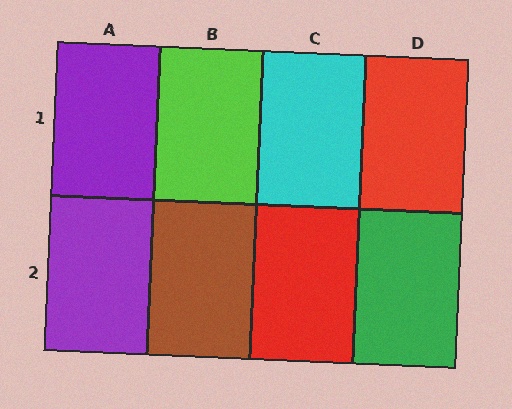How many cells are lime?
1 cell is lime.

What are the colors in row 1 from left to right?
Purple, lime, cyan, red.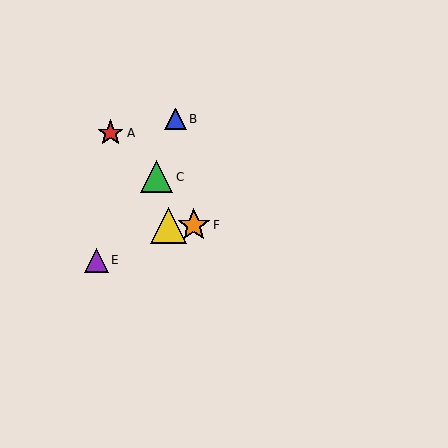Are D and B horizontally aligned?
No, D is at y≈225 and B is at y≈119.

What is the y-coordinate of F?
Object F is at y≈225.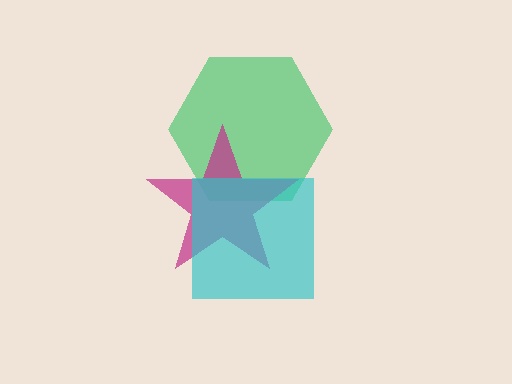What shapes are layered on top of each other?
The layered shapes are: a green hexagon, a magenta star, a cyan square.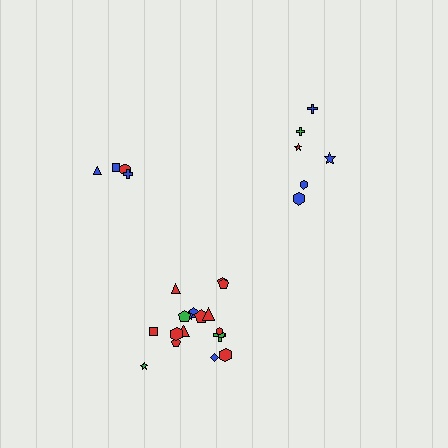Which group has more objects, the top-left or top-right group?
The top-right group.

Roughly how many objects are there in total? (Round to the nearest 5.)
Roughly 30 objects in total.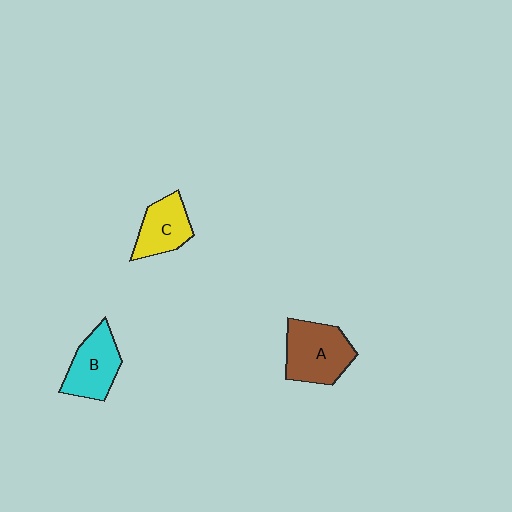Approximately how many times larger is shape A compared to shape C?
Approximately 1.4 times.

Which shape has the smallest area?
Shape C (yellow).